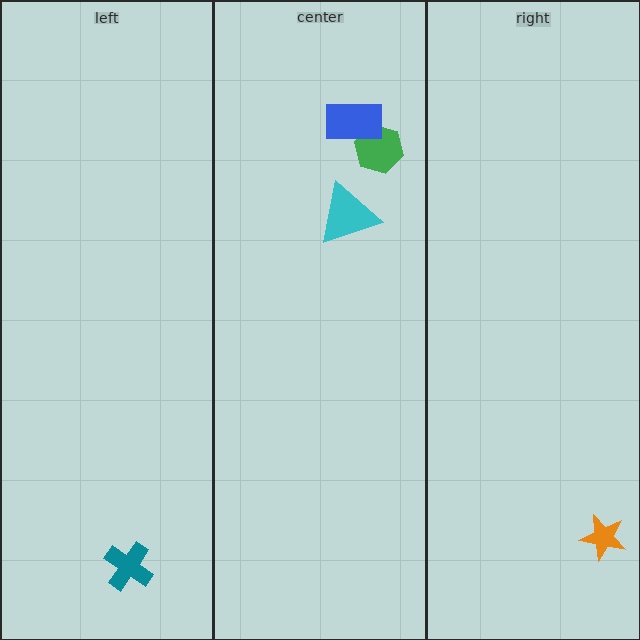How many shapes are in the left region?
1.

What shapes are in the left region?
The teal cross.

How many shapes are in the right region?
1.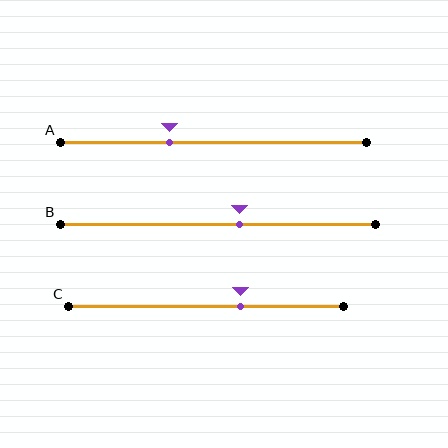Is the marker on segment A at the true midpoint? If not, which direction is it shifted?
No, the marker on segment A is shifted to the left by about 14% of the segment length.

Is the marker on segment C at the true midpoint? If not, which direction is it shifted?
No, the marker on segment C is shifted to the right by about 13% of the segment length.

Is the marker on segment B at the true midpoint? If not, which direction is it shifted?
No, the marker on segment B is shifted to the right by about 7% of the segment length.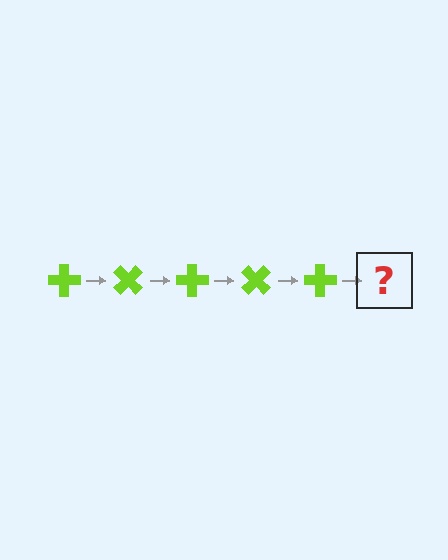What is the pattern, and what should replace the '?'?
The pattern is that the cross rotates 45 degrees each step. The '?' should be a lime cross rotated 225 degrees.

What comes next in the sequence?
The next element should be a lime cross rotated 225 degrees.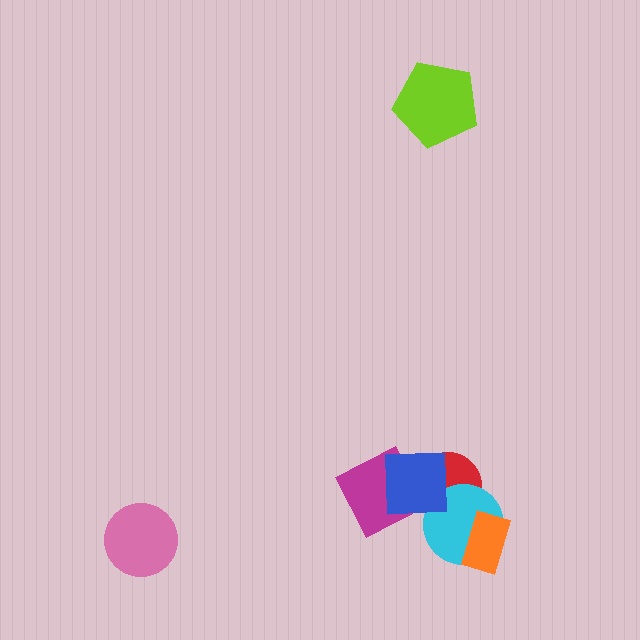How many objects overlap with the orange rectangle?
1 object overlaps with the orange rectangle.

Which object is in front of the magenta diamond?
The blue square is in front of the magenta diamond.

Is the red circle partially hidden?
Yes, it is partially covered by another shape.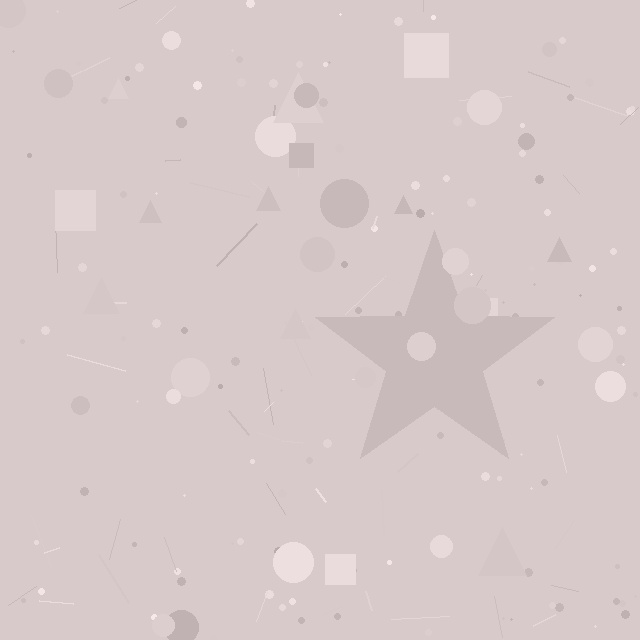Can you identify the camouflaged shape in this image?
The camouflaged shape is a star.